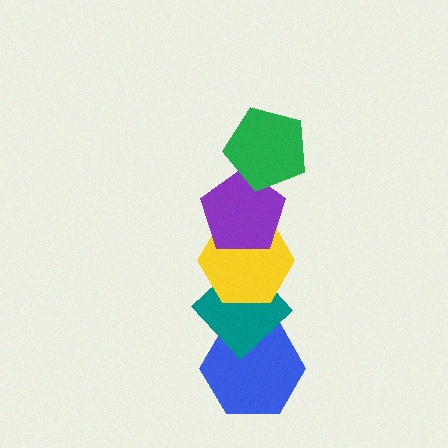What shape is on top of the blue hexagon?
The teal diamond is on top of the blue hexagon.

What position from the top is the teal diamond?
The teal diamond is 4th from the top.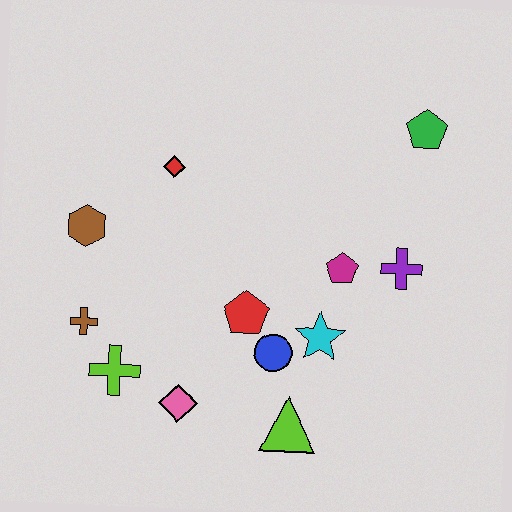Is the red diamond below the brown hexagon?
No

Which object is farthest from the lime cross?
The green pentagon is farthest from the lime cross.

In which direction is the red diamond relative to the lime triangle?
The red diamond is above the lime triangle.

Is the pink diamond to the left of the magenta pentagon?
Yes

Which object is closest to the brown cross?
The lime cross is closest to the brown cross.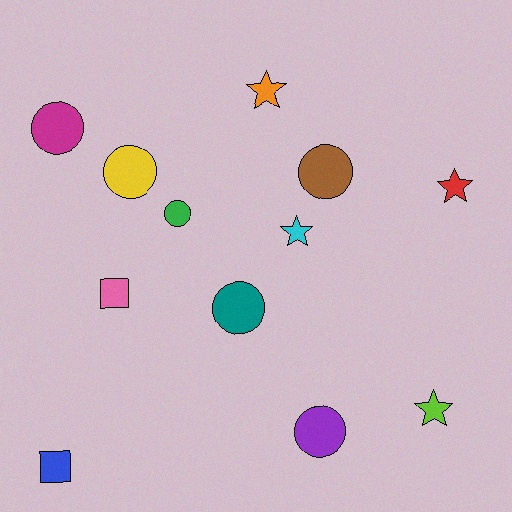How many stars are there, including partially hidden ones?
There are 4 stars.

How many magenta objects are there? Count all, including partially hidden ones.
There is 1 magenta object.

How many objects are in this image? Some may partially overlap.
There are 12 objects.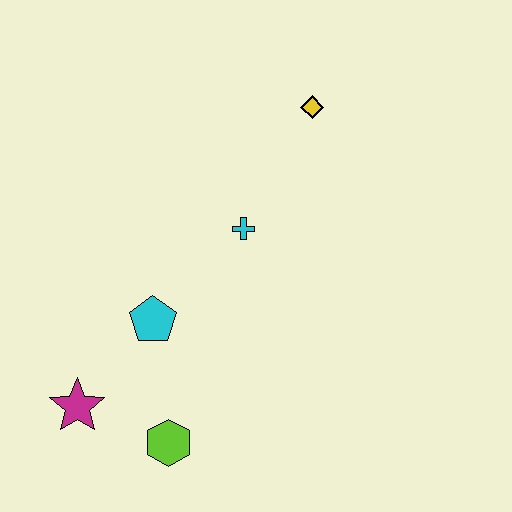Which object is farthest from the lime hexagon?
The yellow diamond is farthest from the lime hexagon.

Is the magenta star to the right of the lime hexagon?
No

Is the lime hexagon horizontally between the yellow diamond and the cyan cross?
No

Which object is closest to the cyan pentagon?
The magenta star is closest to the cyan pentagon.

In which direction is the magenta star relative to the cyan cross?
The magenta star is below the cyan cross.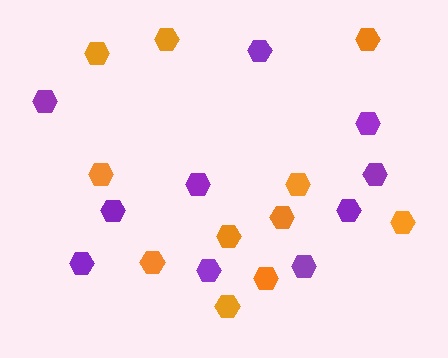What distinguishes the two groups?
There are 2 groups: one group of orange hexagons (11) and one group of purple hexagons (10).